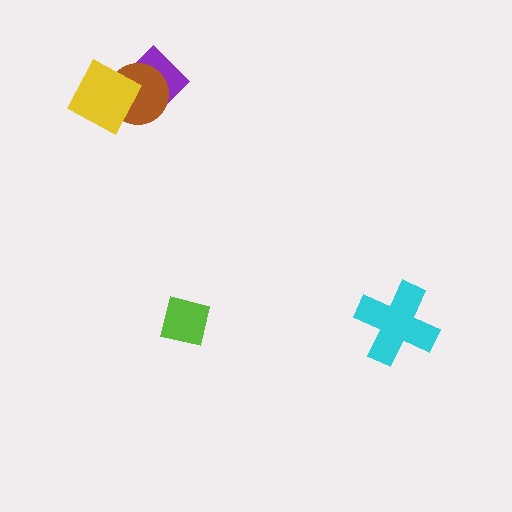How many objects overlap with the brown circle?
2 objects overlap with the brown circle.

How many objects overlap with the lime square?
0 objects overlap with the lime square.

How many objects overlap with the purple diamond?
2 objects overlap with the purple diamond.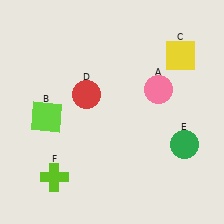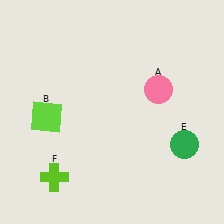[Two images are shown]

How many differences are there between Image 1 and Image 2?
There are 2 differences between the two images.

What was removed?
The yellow square (C), the red circle (D) were removed in Image 2.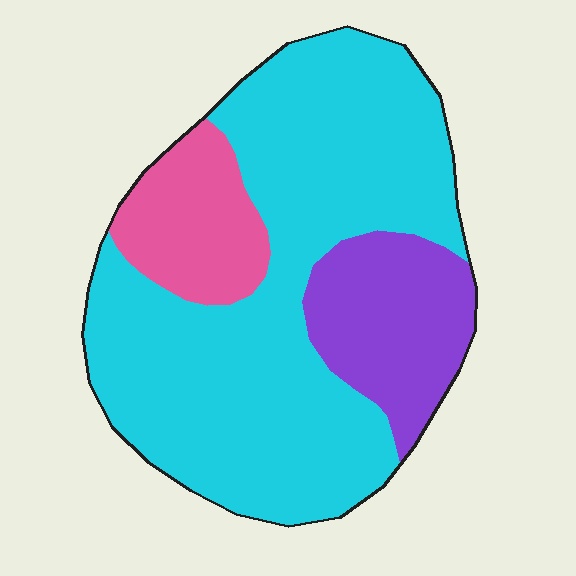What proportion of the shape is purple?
Purple covers 18% of the shape.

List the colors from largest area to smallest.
From largest to smallest: cyan, purple, pink.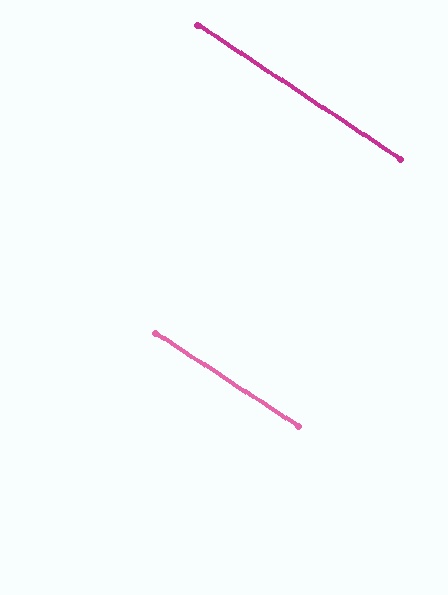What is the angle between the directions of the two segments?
Approximately 0 degrees.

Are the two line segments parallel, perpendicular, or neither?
Parallel — their directions differ by only 0.3°.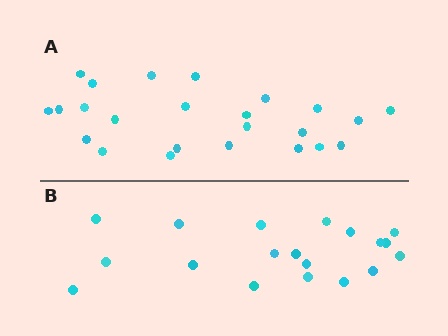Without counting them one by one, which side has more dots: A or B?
Region A (the top region) has more dots.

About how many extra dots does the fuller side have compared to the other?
Region A has about 5 more dots than region B.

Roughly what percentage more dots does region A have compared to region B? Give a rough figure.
About 25% more.